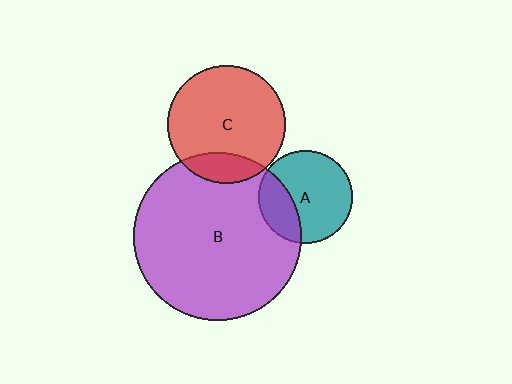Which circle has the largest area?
Circle B (purple).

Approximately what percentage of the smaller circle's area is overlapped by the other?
Approximately 15%.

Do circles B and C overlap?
Yes.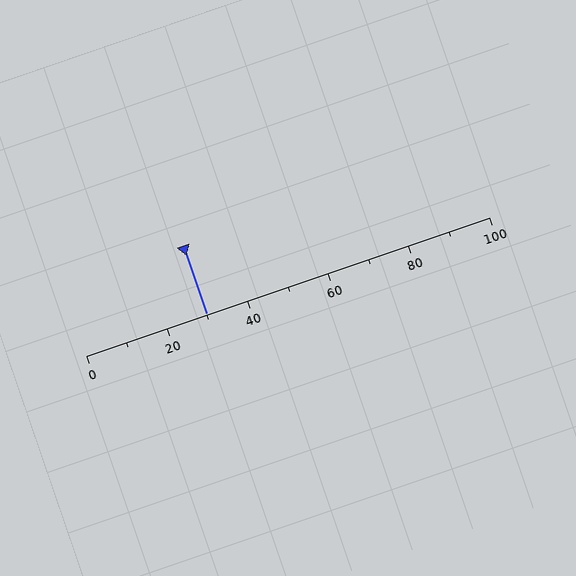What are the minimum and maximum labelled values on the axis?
The axis runs from 0 to 100.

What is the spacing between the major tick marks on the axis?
The major ticks are spaced 20 apart.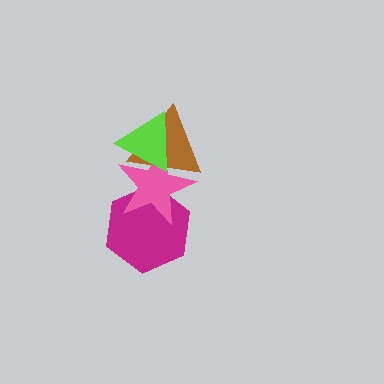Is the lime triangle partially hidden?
No, no other shape covers it.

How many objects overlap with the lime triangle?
2 objects overlap with the lime triangle.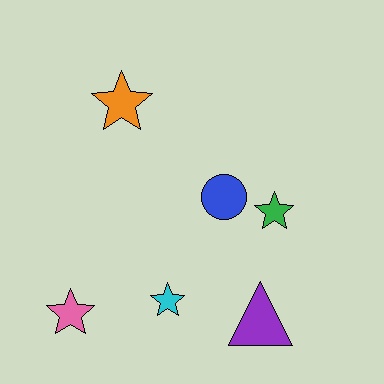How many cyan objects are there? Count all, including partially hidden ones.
There is 1 cyan object.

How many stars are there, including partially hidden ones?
There are 4 stars.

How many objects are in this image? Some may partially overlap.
There are 6 objects.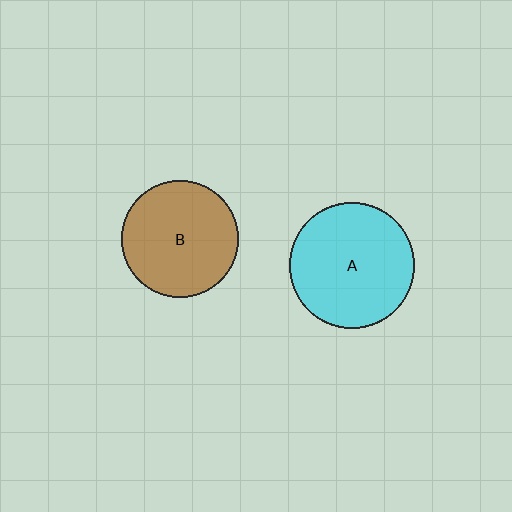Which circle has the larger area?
Circle A (cyan).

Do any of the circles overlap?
No, none of the circles overlap.